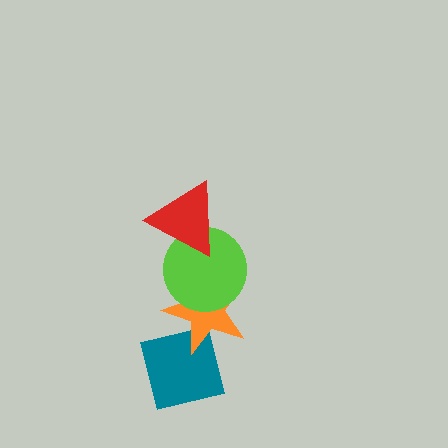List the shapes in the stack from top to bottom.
From top to bottom: the red triangle, the lime circle, the orange star, the teal square.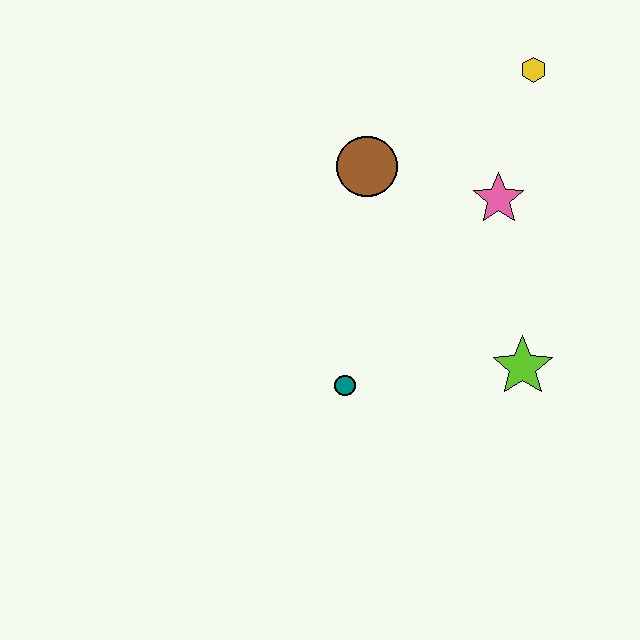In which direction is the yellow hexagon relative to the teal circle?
The yellow hexagon is above the teal circle.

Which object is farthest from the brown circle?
The lime star is farthest from the brown circle.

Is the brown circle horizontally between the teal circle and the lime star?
Yes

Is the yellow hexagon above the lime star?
Yes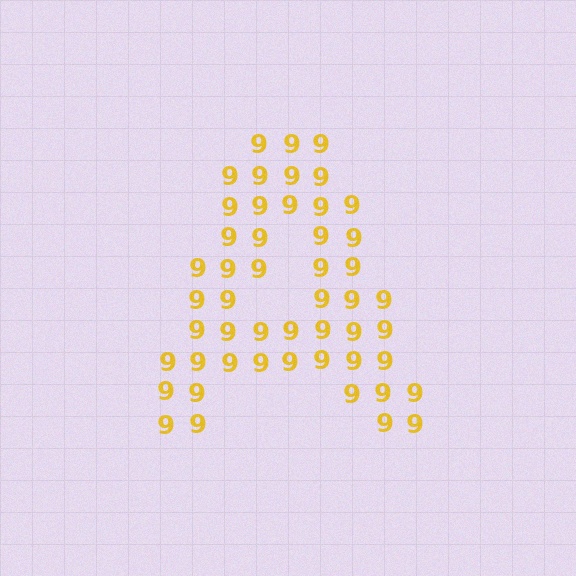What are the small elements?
The small elements are digit 9's.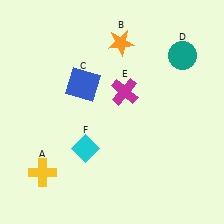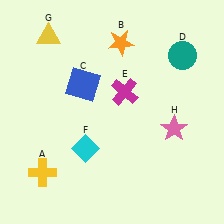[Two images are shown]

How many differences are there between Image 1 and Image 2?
There are 2 differences between the two images.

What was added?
A yellow triangle (G), a pink star (H) were added in Image 2.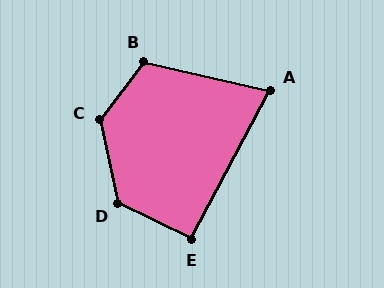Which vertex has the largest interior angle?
C, at approximately 131 degrees.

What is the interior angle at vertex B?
Approximately 114 degrees (obtuse).